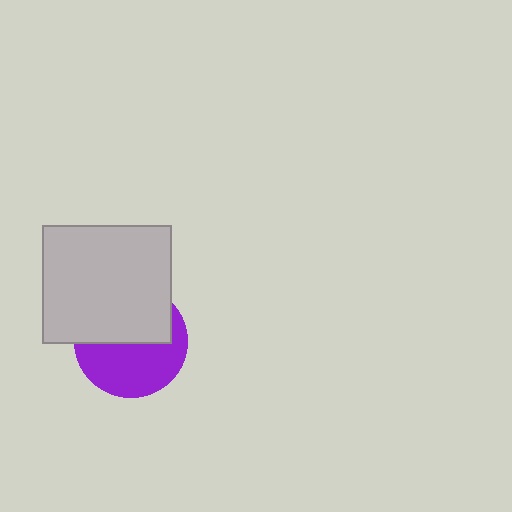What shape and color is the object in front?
The object in front is a light gray rectangle.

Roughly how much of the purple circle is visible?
About half of it is visible (roughly 52%).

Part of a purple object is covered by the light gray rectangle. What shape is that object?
It is a circle.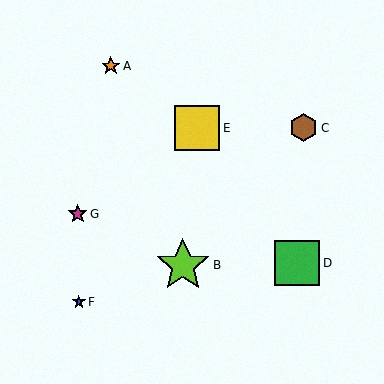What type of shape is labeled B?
Shape B is a lime star.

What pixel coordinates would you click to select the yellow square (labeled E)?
Click at (197, 128) to select the yellow square E.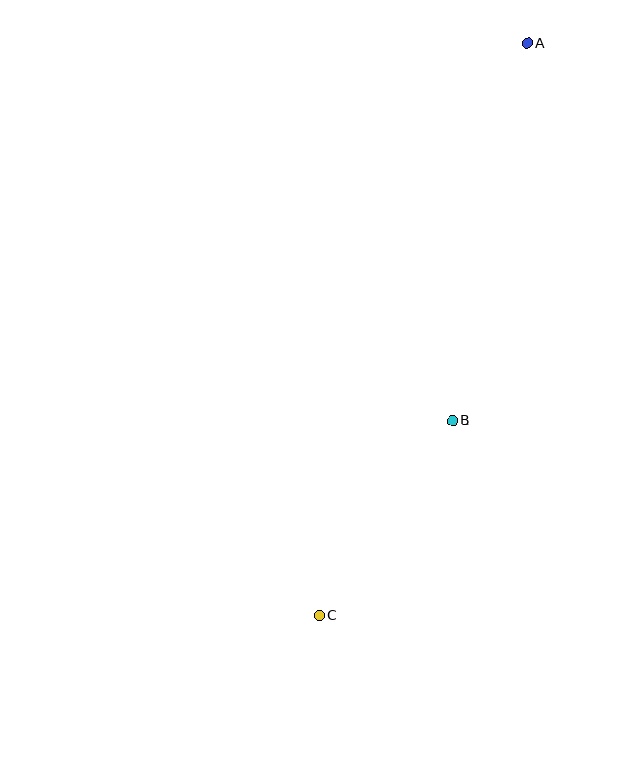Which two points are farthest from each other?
Points A and C are farthest from each other.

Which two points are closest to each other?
Points B and C are closest to each other.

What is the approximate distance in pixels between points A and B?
The distance between A and B is approximately 385 pixels.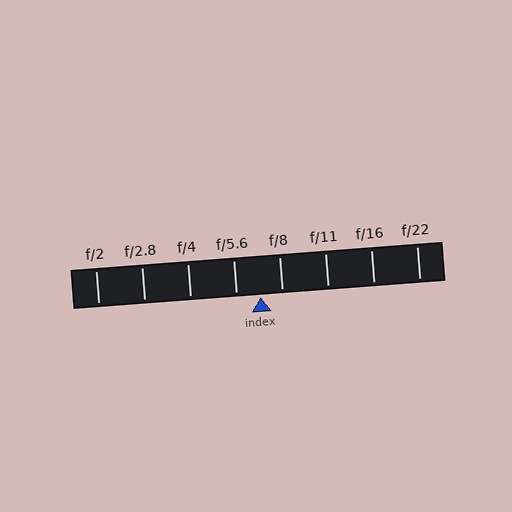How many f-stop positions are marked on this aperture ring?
There are 8 f-stop positions marked.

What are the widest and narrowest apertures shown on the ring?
The widest aperture shown is f/2 and the narrowest is f/22.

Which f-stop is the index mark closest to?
The index mark is closest to f/8.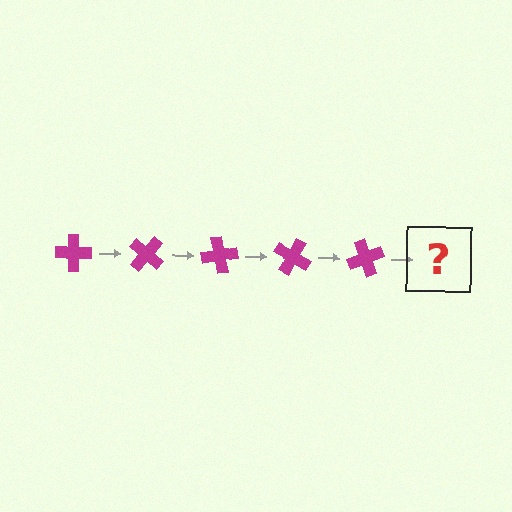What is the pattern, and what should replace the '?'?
The pattern is that the cross rotates 40 degrees each step. The '?' should be a magenta cross rotated 200 degrees.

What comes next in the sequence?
The next element should be a magenta cross rotated 200 degrees.